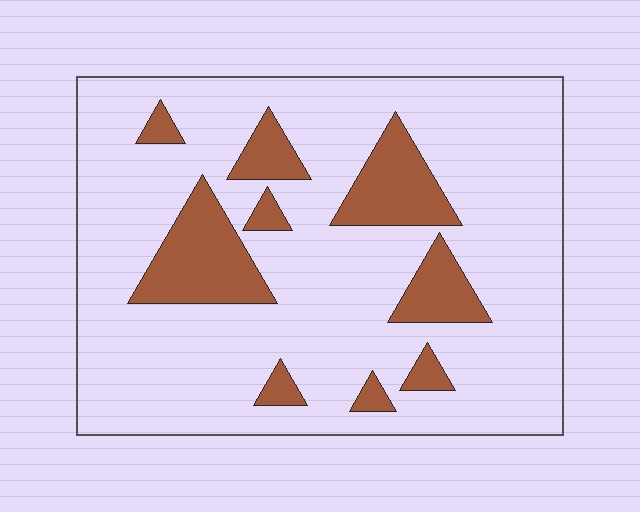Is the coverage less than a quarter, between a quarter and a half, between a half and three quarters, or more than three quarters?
Less than a quarter.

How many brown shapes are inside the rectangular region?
9.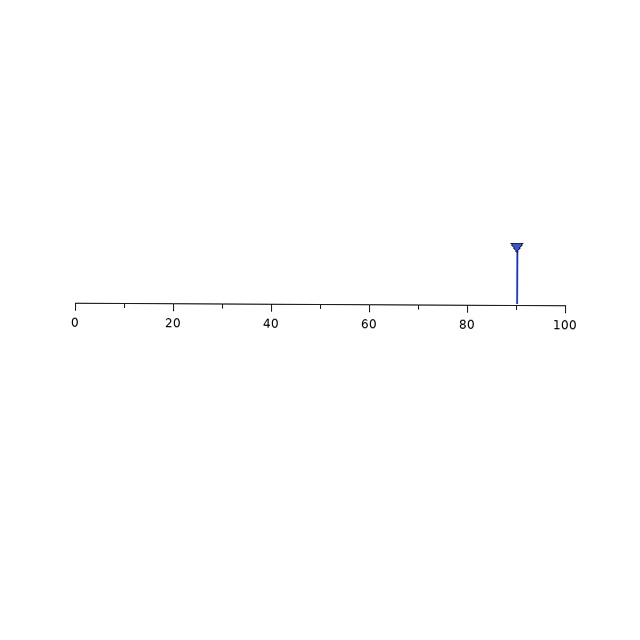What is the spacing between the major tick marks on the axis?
The major ticks are spaced 20 apart.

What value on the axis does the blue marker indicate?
The marker indicates approximately 90.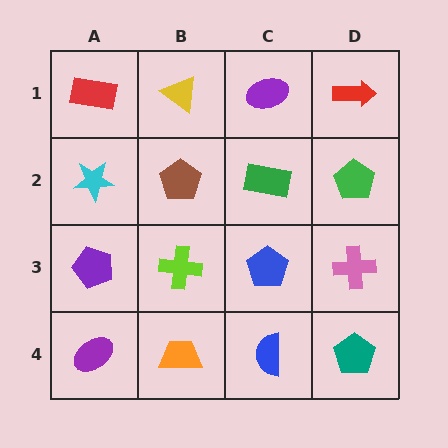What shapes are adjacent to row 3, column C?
A green rectangle (row 2, column C), a blue semicircle (row 4, column C), a lime cross (row 3, column B), a pink cross (row 3, column D).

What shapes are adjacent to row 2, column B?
A yellow triangle (row 1, column B), a lime cross (row 3, column B), a cyan star (row 2, column A), a green rectangle (row 2, column C).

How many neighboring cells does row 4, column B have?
3.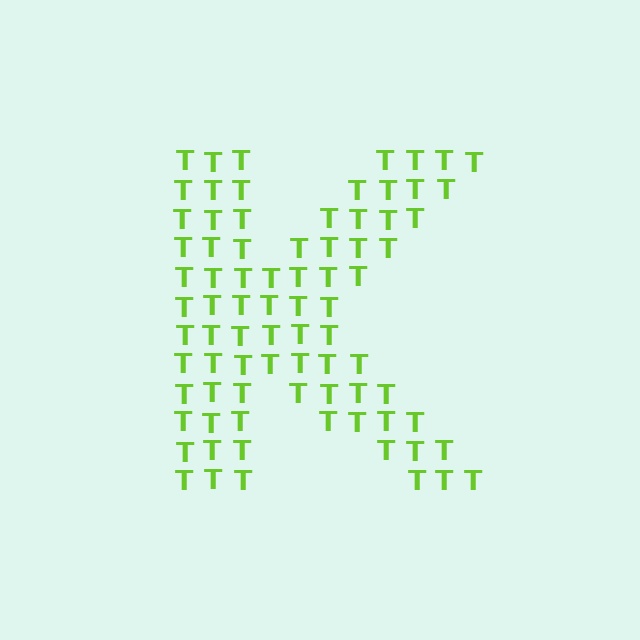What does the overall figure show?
The overall figure shows the letter K.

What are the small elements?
The small elements are letter T's.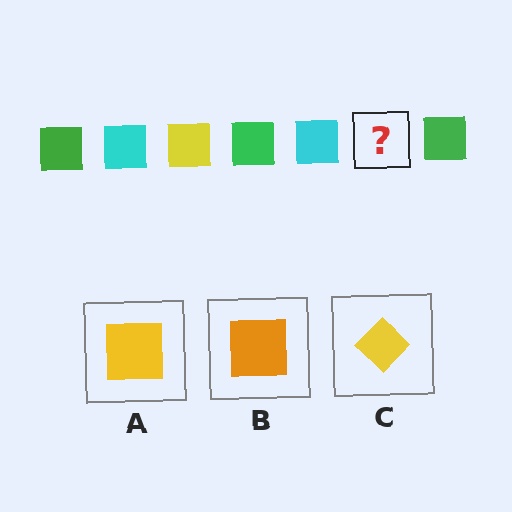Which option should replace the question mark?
Option A.